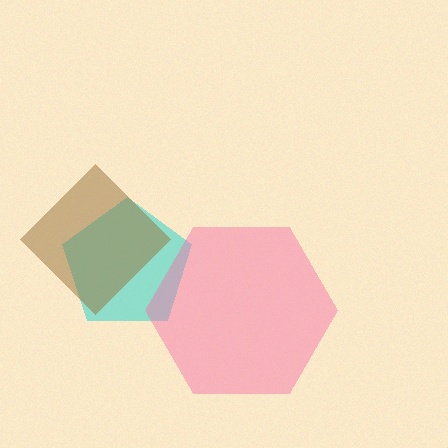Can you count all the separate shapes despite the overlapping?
Yes, there are 3 separate shapes.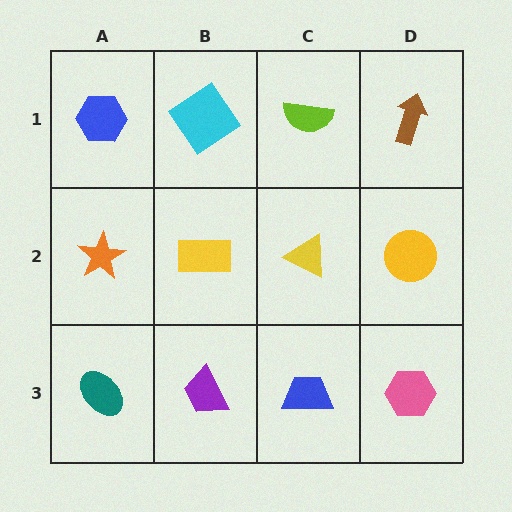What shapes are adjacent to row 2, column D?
A brown arrow (row 1, column D), a pink hexagon (row 3, column D), a yellow triangle (row 2, column C).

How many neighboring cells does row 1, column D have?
2.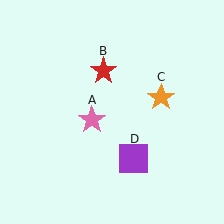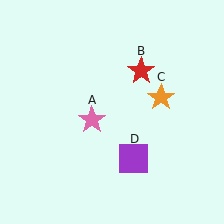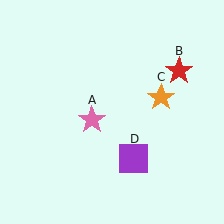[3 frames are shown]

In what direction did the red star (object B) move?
The red star (object B) moved right.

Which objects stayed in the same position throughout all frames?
Pink star (object A) and orange star (object C) and purple square (object D) remained stationary.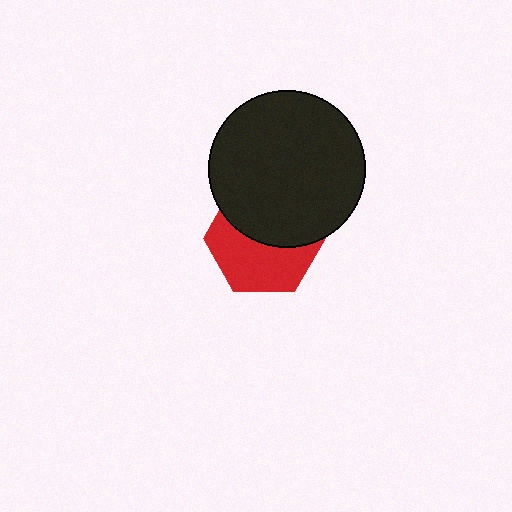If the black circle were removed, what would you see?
You would see the complete red hexagon.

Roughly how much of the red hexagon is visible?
About half of it is visible (roughly 51%).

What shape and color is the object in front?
The object in front is a black circle.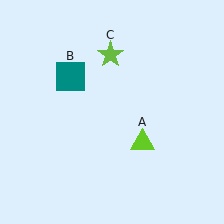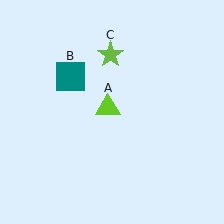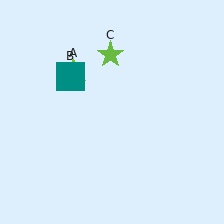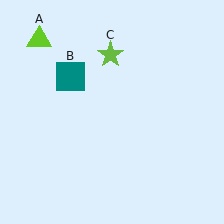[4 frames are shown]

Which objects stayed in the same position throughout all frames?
Teal square (object B) and lime star (object C) remained stationary.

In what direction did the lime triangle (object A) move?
The lime triangle (object A) moved up and to the left.